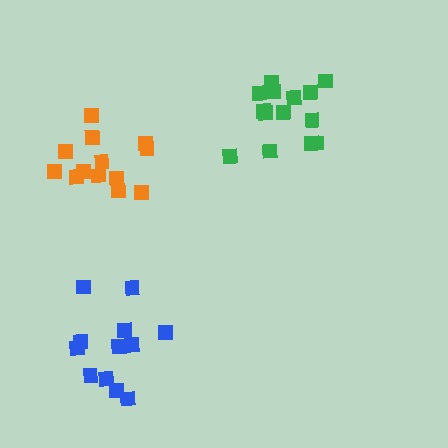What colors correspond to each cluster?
The clusters are colored: orange, green, blue.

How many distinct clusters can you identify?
There are 3 distinct clusters.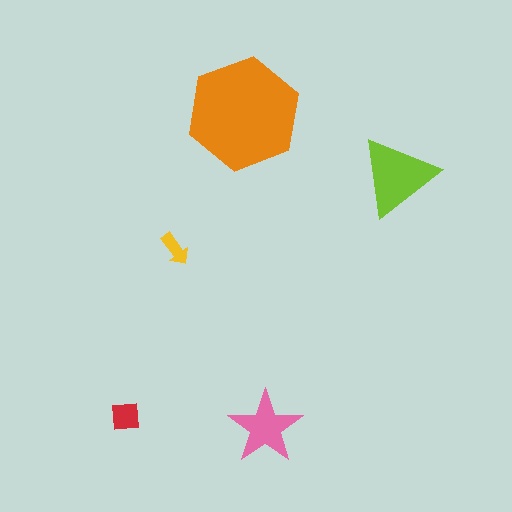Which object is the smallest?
The yellow arrow.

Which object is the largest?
The orange hexagon.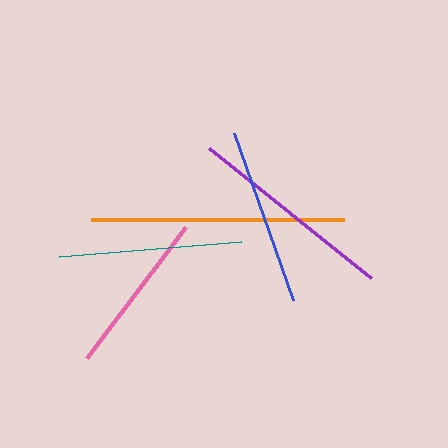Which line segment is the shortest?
The pink line is the shortest at approximately 165 pixels.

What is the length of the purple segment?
The purple segment is approximately 208 pixels long.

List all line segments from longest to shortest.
From longest to shortest: orange, purple, teal, blue, pink.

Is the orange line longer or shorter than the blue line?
The orange line is longer than the blue line.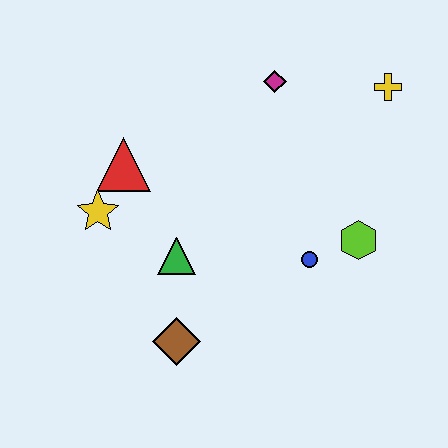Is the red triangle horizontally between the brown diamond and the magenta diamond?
No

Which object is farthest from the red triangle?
The yellow cross is farthest from the red triangle.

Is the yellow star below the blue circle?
No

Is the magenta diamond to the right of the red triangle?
Yes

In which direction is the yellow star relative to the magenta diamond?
The yellow star is to the left of the magenta diamond.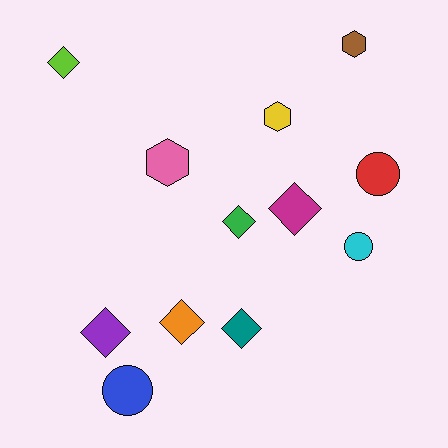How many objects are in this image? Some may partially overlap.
There are 12 objects.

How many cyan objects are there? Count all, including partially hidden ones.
There is 1 cyan object.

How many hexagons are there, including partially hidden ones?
There are 3 hexagons.